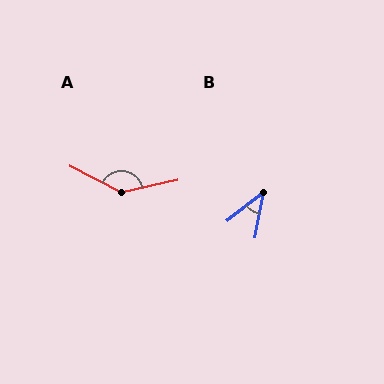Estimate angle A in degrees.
Approximately 140 degrees.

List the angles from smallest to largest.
B (41°), A (140°).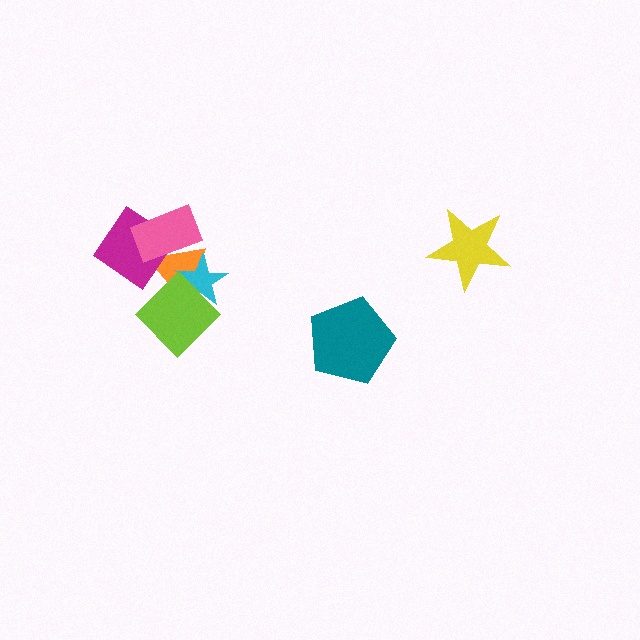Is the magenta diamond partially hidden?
Yes, it is partially covered by another shape.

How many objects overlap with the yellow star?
0 objects overlap with the yellow star.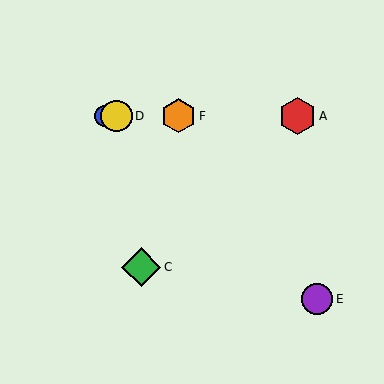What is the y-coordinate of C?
Object C is at y≈267.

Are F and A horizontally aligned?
Yes, both are at y≈116.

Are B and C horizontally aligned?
No, B is at y≈116 and C is at y≈267.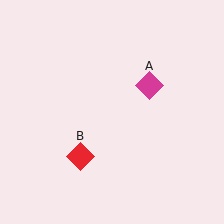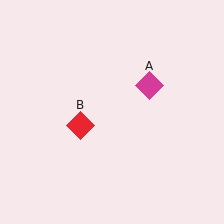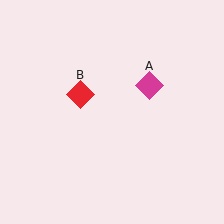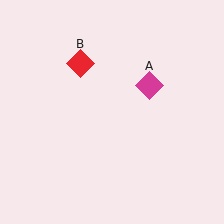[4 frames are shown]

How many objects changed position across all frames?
1 object changed position: red diamond (object B).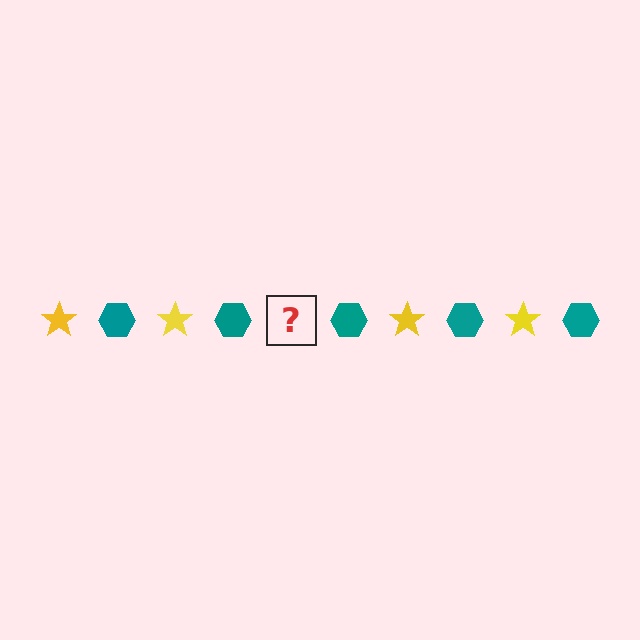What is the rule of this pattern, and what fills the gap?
The rule is that the pattern alternates between yellow star and teal hexagon. The gap should be filled with a yellow star.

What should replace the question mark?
The question mark should be replaced with a yellow star.